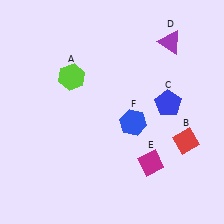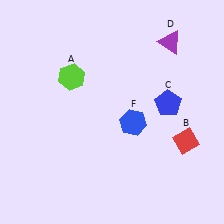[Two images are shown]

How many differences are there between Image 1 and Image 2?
There is 1 difference between the two images.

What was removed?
The magenta diamond (E) was removed in Image 2.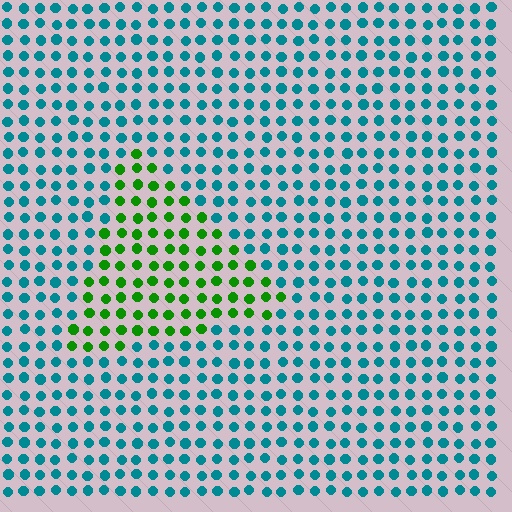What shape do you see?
I see a triangle.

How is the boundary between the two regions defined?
The boundary is defined purely by a slight shift in hue (about 68 degrees). Spacing, size, and orientation are identical on both sides.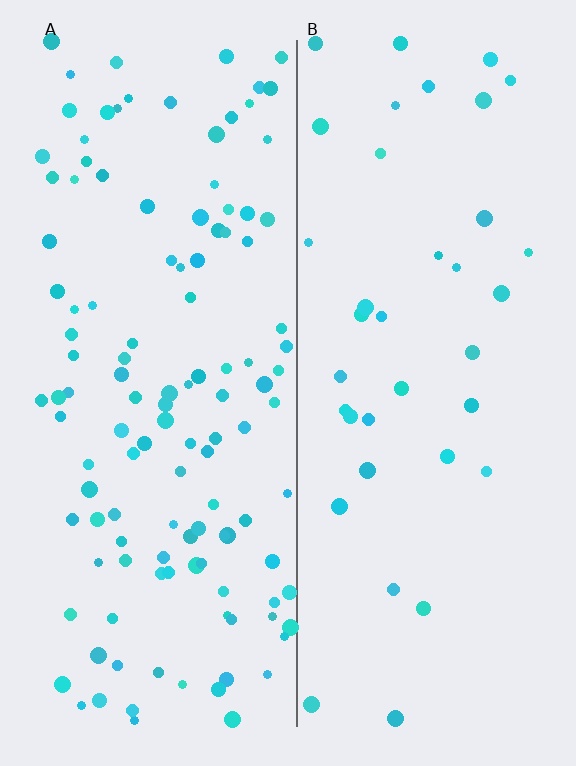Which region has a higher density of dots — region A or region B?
A (the left).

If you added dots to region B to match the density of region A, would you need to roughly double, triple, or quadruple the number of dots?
Approximately triple.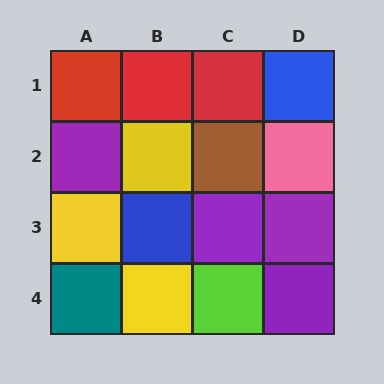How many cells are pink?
1 cell is pink.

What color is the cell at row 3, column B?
Blue.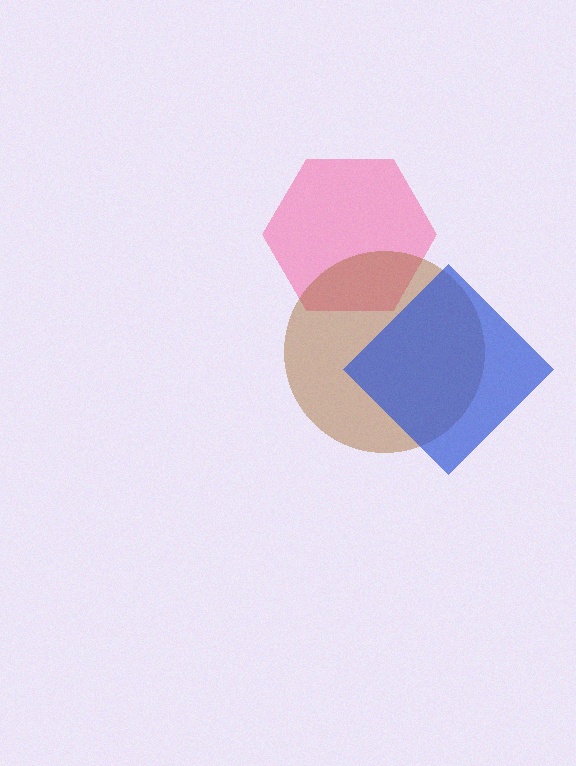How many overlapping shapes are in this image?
There are 3 overlapping shapes in the image.